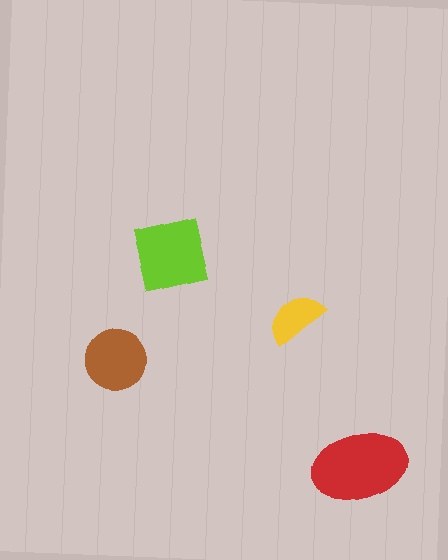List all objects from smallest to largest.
The yellow semicircle, the brown circle, the lime square, the red ellipse.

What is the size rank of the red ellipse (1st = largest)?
1st.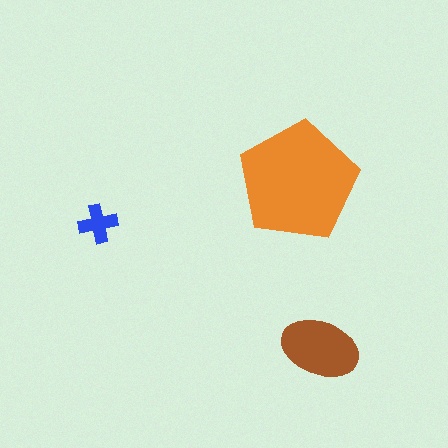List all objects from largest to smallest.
The orange pentagon, the brown ellipse, the blue cross.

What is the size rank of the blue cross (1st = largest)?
3rd.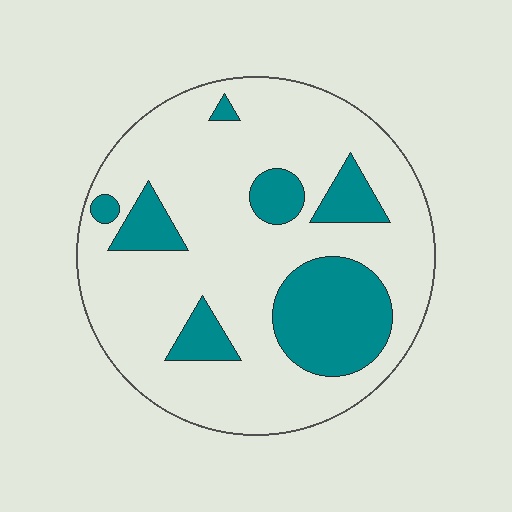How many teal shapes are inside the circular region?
7.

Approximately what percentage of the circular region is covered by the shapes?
Approximately 25%.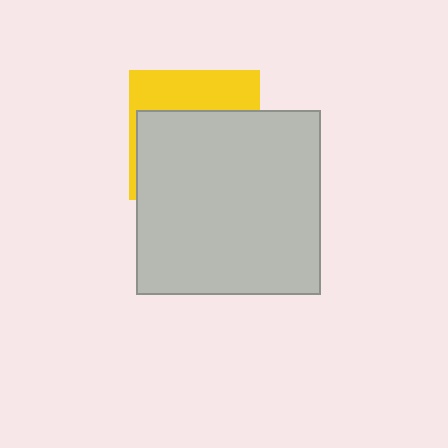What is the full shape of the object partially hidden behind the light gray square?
The partially hidden object is a yellow square.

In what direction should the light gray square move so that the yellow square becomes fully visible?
The light gray square should move down. That is the shortest direction to clear the overlap and leave the yellow square fully visible.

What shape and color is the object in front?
The object in front is a light gray square.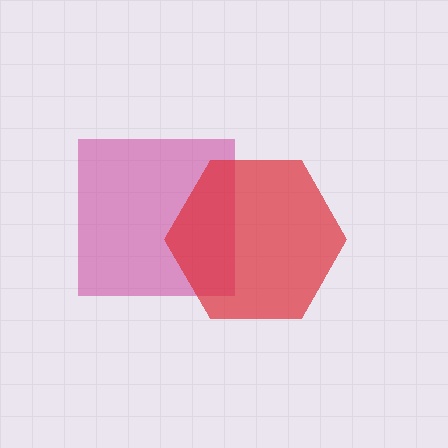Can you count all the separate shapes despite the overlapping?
Yes, there are 2 separate shapes.